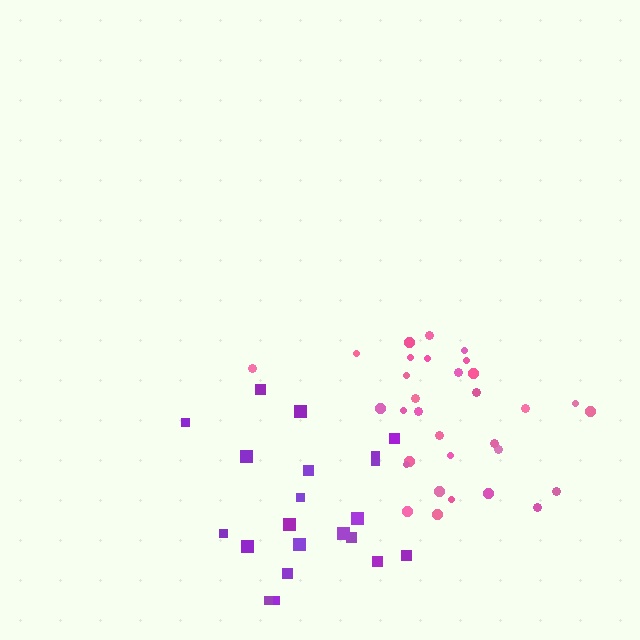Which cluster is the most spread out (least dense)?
Purple.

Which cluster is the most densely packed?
Pink.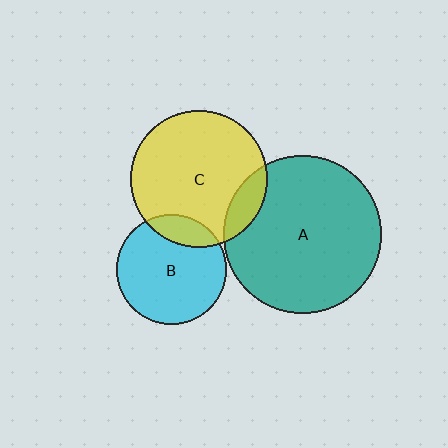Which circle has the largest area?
Circle A (teal).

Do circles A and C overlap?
Yes.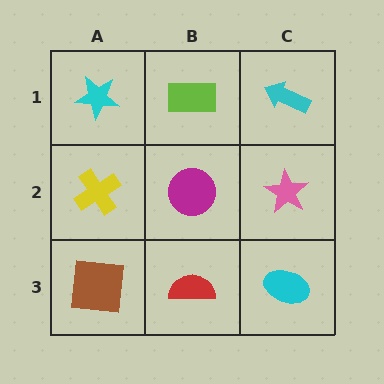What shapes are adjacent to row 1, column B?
A magenta circle (row 2, column B), a cyan star (row 1, column A), a cyan arrow (row 1, column C).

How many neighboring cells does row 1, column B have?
3.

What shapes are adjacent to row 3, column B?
A magenta circle (row 2, column B), a brown square (row 3, column A), a cyan ellipse (row 3, column C).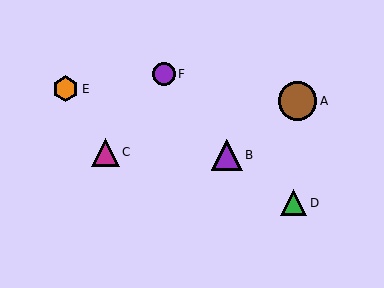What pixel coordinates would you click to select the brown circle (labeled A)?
Click at (298, 101) to select the brown circle A.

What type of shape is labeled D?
Shape D is a green triangle.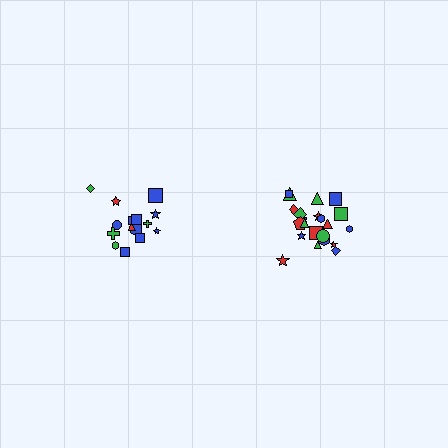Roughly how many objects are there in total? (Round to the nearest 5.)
Roughly 35 objects in total.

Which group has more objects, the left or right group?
The right group.